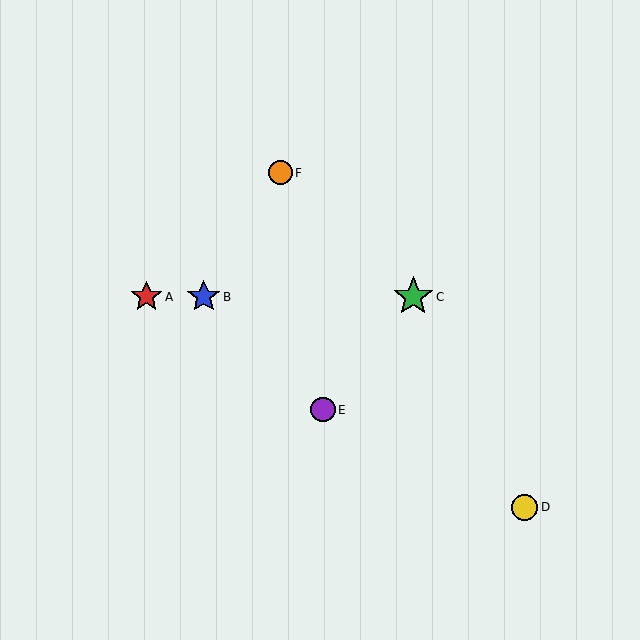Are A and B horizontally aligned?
Yes, both are at y≈297.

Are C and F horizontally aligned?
No, C is at y≈297 and F is at y≈173.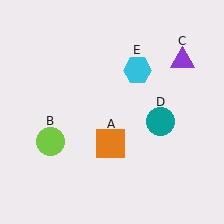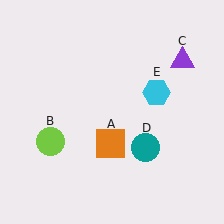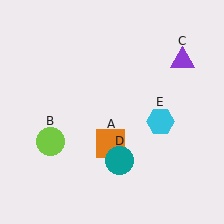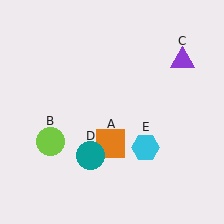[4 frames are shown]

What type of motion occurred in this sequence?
The teal circle (object D), cyan hexagon (object E) rotated clockwise around the center of the scene.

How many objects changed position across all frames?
2 objects changed position: teal circle (object D), cyan hexagon (object E).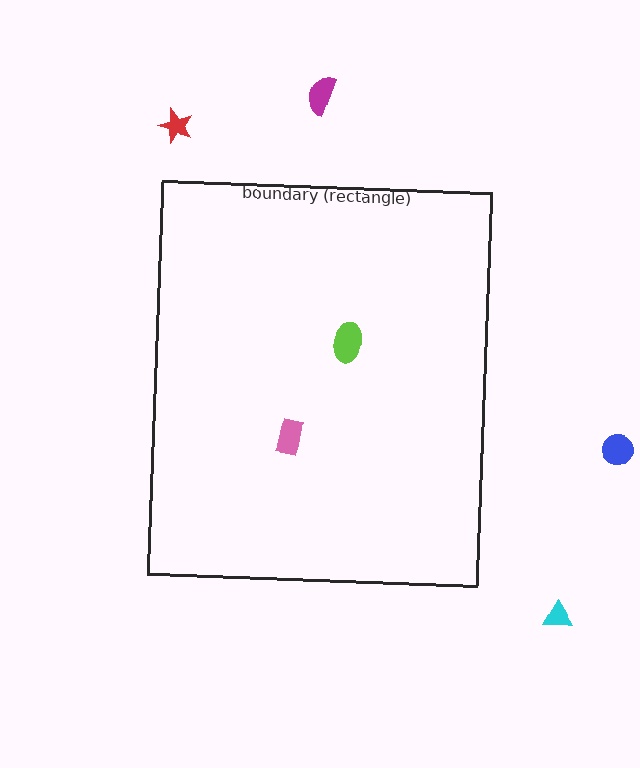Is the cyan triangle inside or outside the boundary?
Outside.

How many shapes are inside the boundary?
2 inside, 4 outside.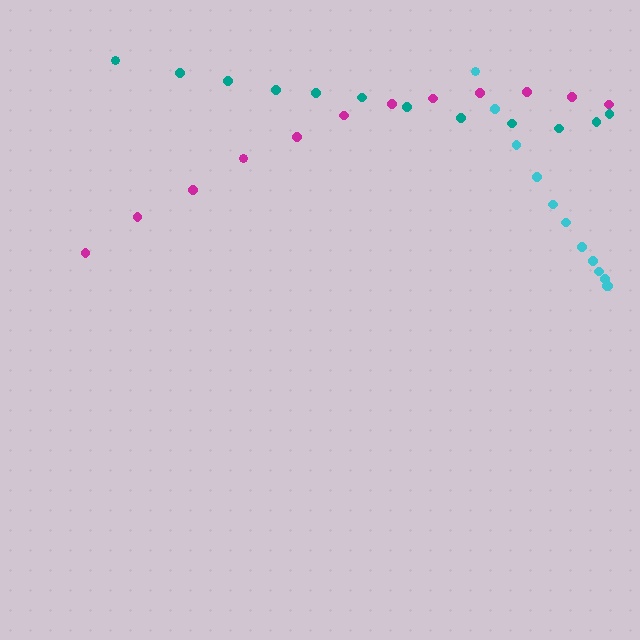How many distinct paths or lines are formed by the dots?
There are 3 distinct paths.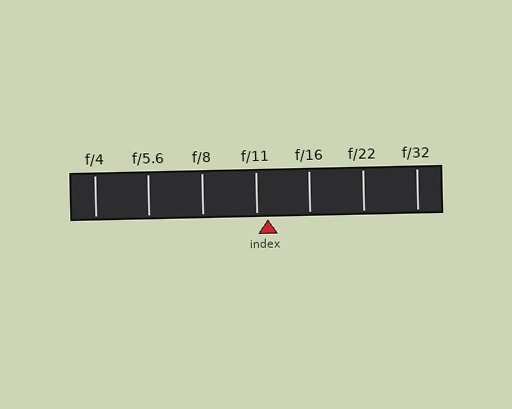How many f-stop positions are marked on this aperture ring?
There are 7 f-stop positions marked.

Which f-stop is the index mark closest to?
The index mark is closest to f/11.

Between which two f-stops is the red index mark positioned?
The index mark is between f/11 and f/16.